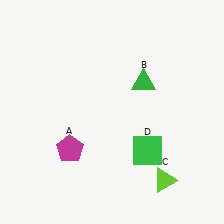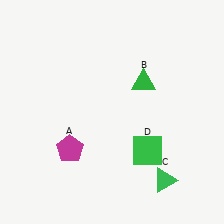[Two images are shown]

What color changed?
The triangle (C) changed from lime in Image 1 to green in Image 2.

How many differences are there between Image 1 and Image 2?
There is 1 difference between the two images.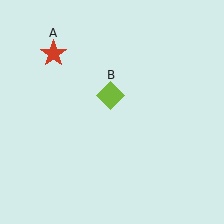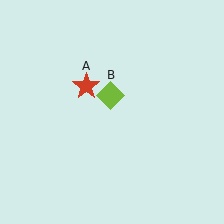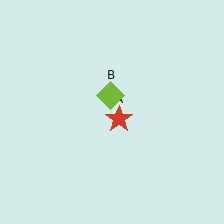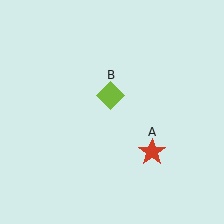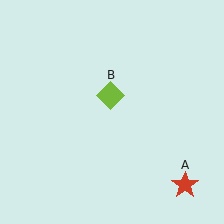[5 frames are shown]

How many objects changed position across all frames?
1 object changed position: red star (object A).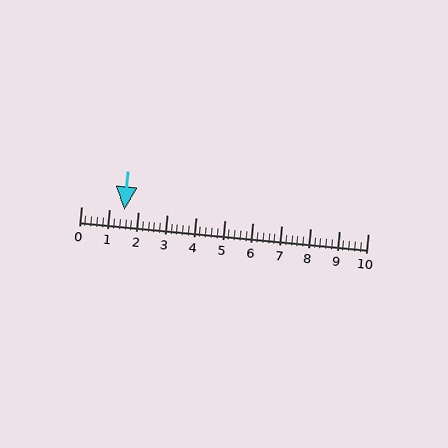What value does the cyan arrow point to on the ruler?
The cyan arrow points to approximately 1.5.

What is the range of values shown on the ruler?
The ruler shows values from 0 to 10.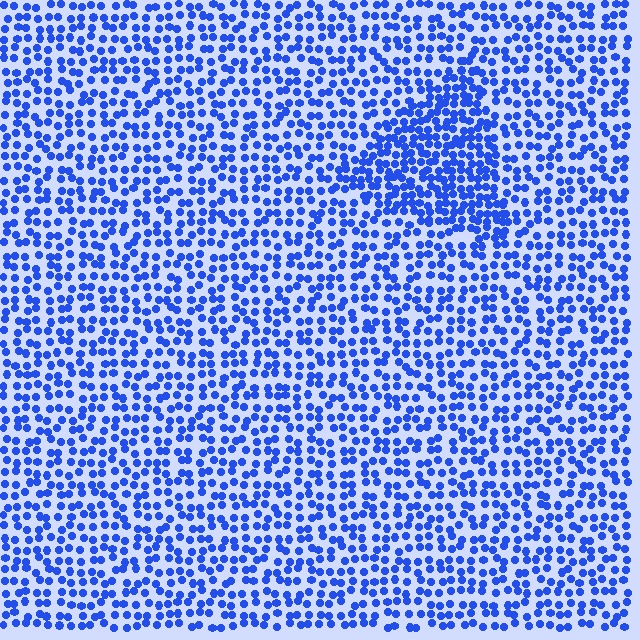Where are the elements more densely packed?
The elements are more densely packed inside the triangle boundary.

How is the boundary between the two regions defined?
The boundary is defined by a change in element density (approximately 1.7x ratio). All elements are the same color, size, and shape.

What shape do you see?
I see a triangle.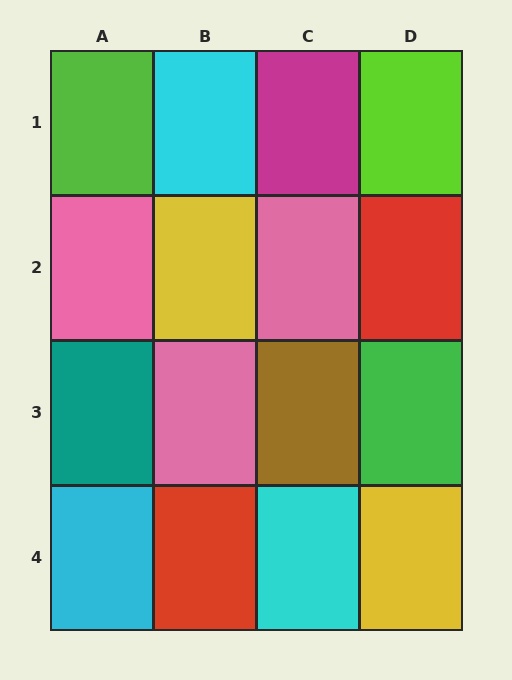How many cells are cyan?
3 cells are cyan.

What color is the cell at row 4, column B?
Red.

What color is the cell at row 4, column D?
Yellow.